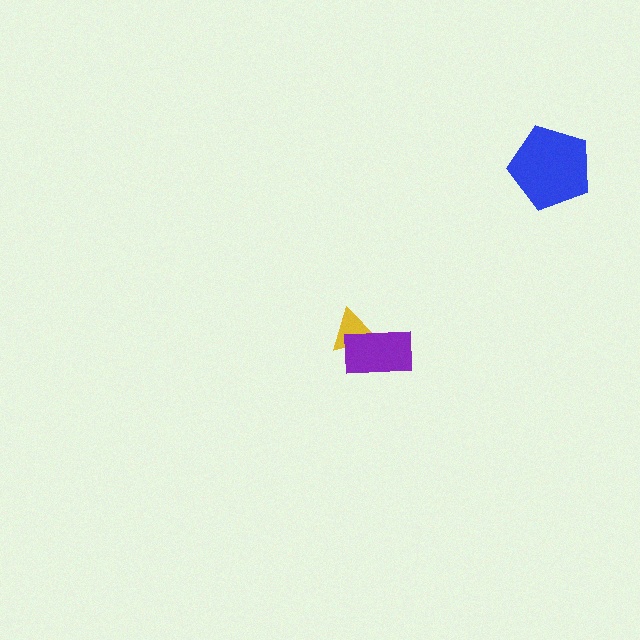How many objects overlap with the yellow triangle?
1 object overlaps with the yellow triangle.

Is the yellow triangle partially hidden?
Yes, it is partially covered by another shape.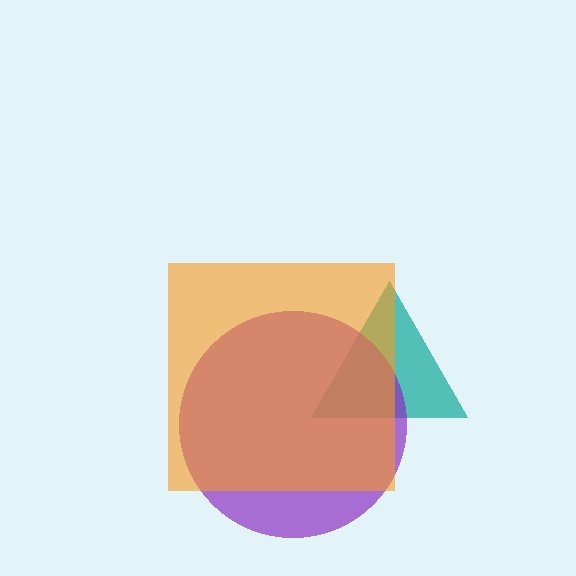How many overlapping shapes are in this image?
There are 3 overlapping shapes in the image.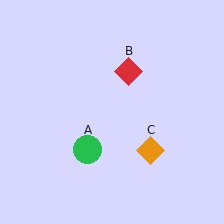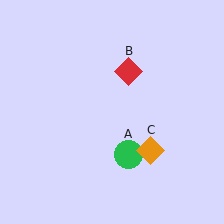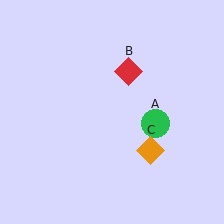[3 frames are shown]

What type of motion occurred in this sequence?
The green circle (object A) rotated counterclockwise around the center of the scene.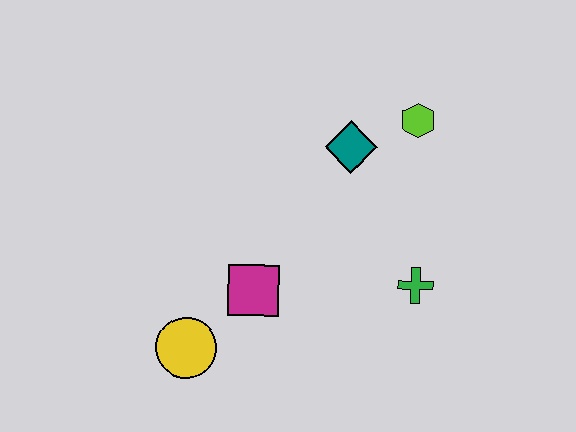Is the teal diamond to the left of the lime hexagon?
Yes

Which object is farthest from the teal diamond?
The yellow circle is farthest from the teal diamond.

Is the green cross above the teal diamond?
No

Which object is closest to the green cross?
The teal diamond is closest to the green cross.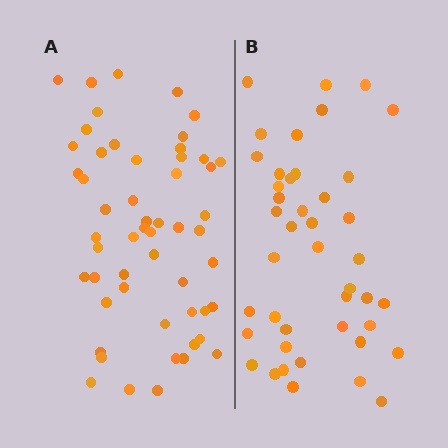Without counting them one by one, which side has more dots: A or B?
Region A (the left region) has more dots.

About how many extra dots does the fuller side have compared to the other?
Region A has roughly 12 or so more dots than region B.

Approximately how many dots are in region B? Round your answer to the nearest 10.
About 40 dots. (The exact count is 43, which rounds to 40.)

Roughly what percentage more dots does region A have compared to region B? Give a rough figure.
About 25% more.